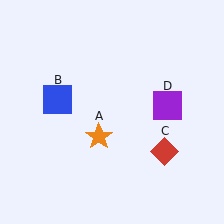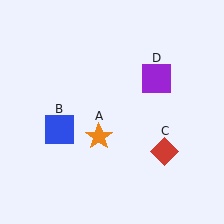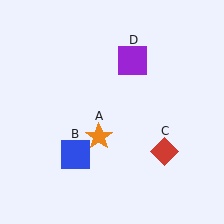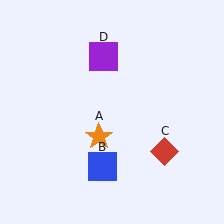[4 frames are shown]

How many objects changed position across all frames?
2 objects changed position: blue square (object B), purple square (object D).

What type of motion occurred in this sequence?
The blue square (object B), purple square (object D) rotated counterclockwise around the center of the scene.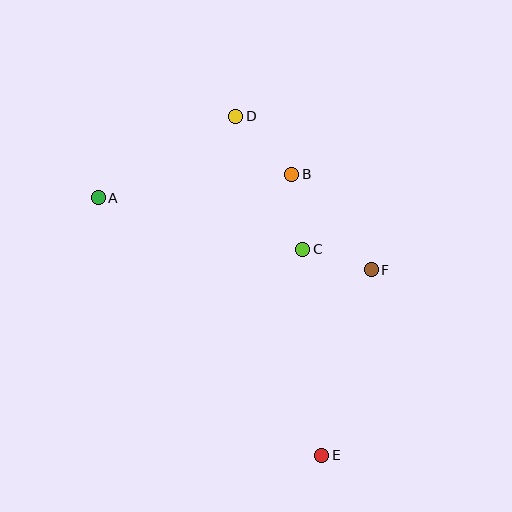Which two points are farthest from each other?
Points D and E are farthest from each other.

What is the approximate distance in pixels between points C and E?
The distance between C and E is approximately 207 pixels.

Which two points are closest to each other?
Points C and F are closest to each other.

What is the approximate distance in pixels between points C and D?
The distance between C and D is approximately 149 pixels.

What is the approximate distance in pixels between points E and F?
The distance between E and F is approximately 192 pixels.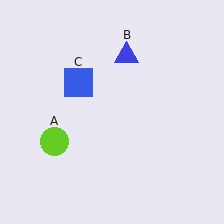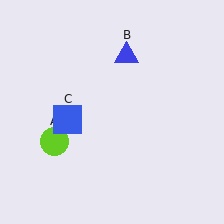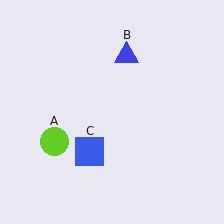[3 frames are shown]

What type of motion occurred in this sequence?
The blue square (object C) rotated counterclockwise around the center of the scene.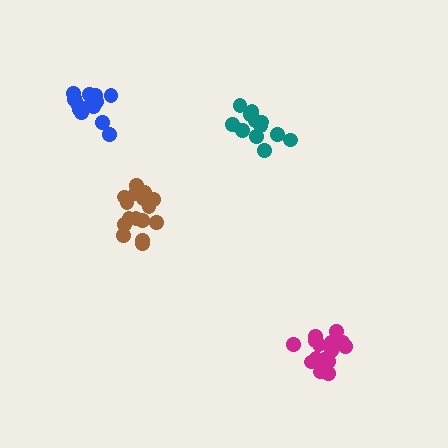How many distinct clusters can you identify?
There are 4 distinct clusters.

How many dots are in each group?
Group 1: 16 dots, Group 2: 17 dots, Group 3: 13 dots, Group 4: 18 dots (64 total).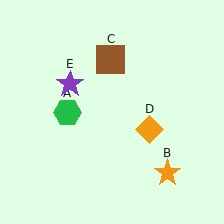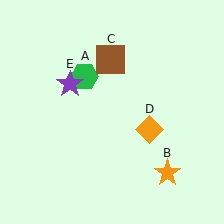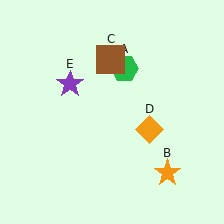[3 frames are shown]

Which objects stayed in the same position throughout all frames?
Orange star (object B) and brown square (object C) and orange diamond (object D) and purple star (object E) remained stationary.